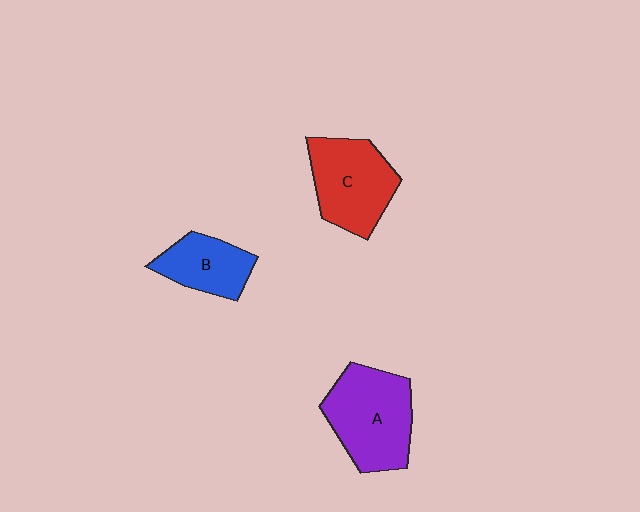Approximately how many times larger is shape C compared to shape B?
Approximately 1.5 times.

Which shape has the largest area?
Shape A (purple).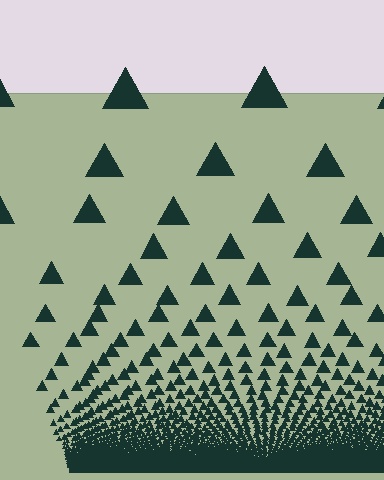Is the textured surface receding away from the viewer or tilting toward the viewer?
The surface appears to tilt toward the viewer. Texture elements get larger and sparser toward the top.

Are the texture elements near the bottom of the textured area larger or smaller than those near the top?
Smaller. The gradient is inverted — elements near the bottom are smaller and denser.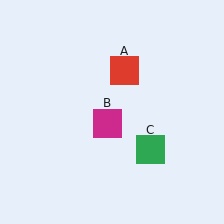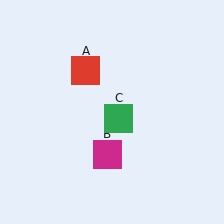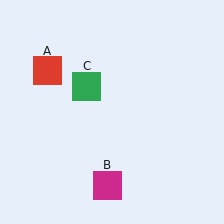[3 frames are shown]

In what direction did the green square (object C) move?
The green square (object C) moved up and to the left.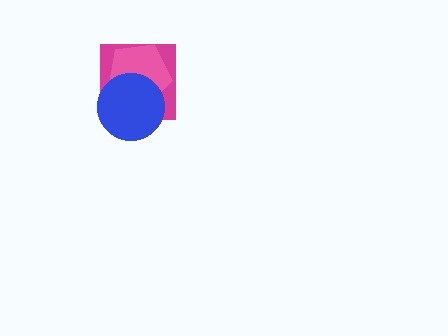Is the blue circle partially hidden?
No, no other shape covers it.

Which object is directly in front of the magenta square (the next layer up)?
The pink pentagon is directly in front of the magenta square.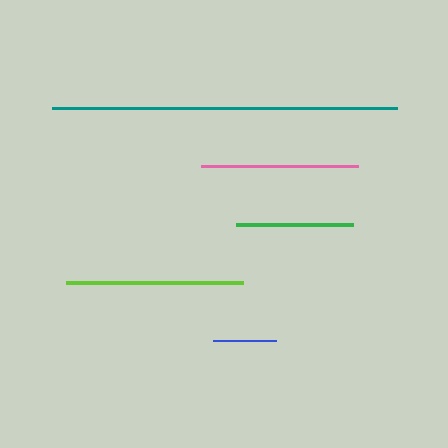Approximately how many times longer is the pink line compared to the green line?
The pink line is approximately 1.4 times the length of the green line.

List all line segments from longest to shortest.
From longest to shortest: teal, lime, pink, green, blue.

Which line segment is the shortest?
The blue line is the shortest at approximately 64 pixels.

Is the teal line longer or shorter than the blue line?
The teal line is longer than the blue line.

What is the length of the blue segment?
The blue segment is approximately 64 pixels long.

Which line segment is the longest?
The teal line is the longest at approximately 345 pixels.